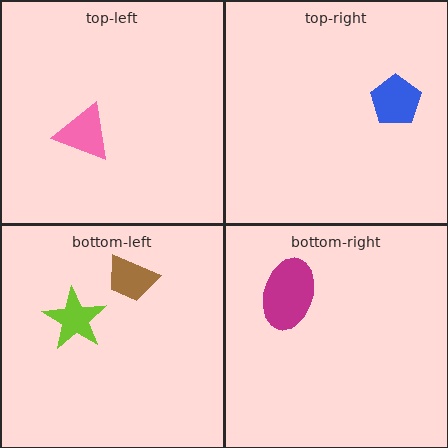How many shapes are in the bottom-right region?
1.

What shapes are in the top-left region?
The pink triangle.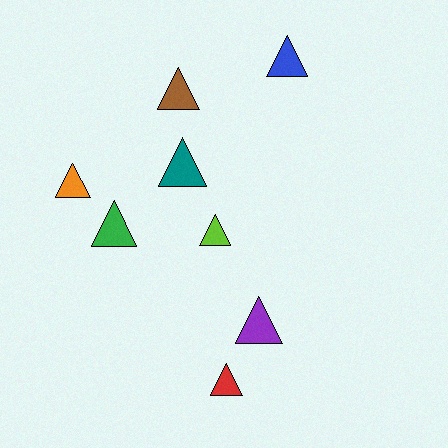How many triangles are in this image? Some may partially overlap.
There are 8 triangles.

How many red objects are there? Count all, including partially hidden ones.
There is 1 red object.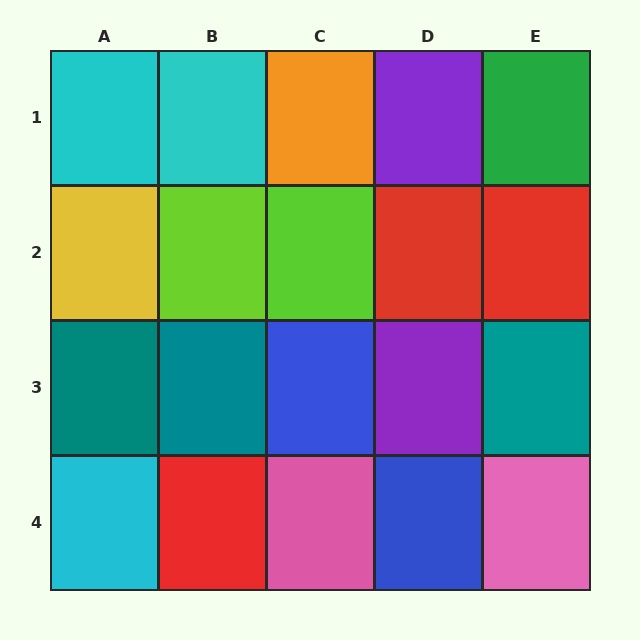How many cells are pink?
2 cells are pink.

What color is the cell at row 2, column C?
Lime.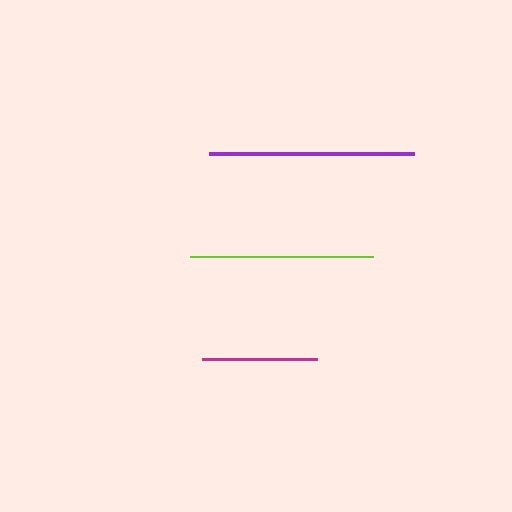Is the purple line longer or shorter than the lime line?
The purple line is longer than the lime line.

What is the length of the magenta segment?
The magenta segment is approximately 115 pixels long.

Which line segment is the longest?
The purple line is the longest at approximately 205 pixels.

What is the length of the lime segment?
The lime segment is approximately 183 pixels long.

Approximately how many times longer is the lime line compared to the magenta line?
The lime line is approximately 1.6 times the length of the magenta line.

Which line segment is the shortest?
The magenta line is the shortest at approximately 115 pixels.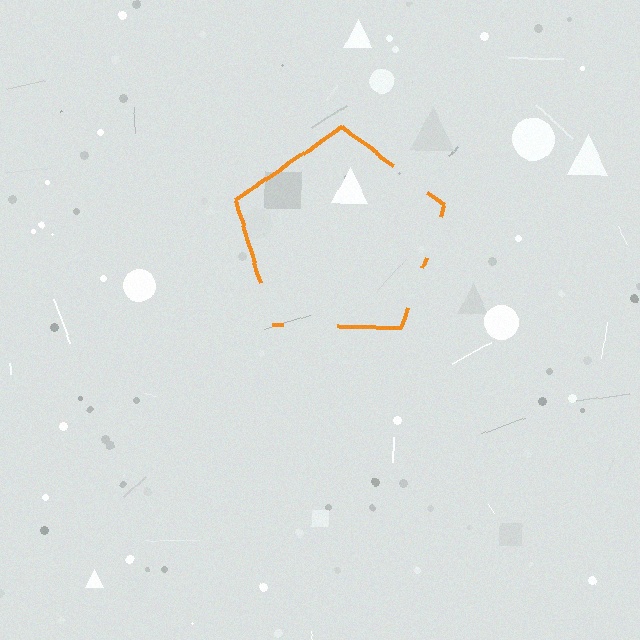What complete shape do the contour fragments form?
The contour fragments form a pentagon.